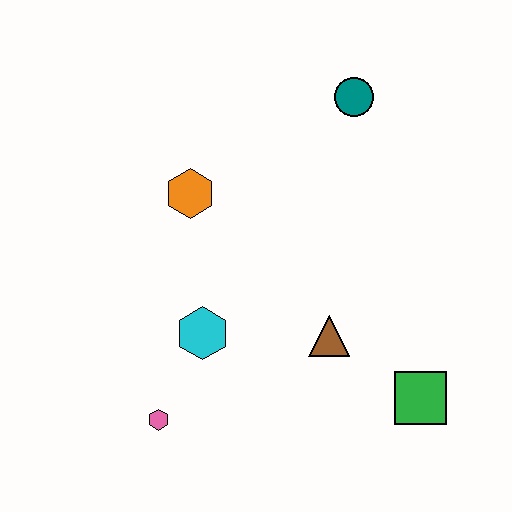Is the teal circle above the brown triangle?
Yes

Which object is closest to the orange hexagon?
The cyan hexagon is closest to the orange hexagon.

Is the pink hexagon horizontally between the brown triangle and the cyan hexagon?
No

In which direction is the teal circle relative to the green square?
The teal circle is above the green square.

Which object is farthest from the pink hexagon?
The teal circle is farthest from the pink hexagon.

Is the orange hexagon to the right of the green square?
No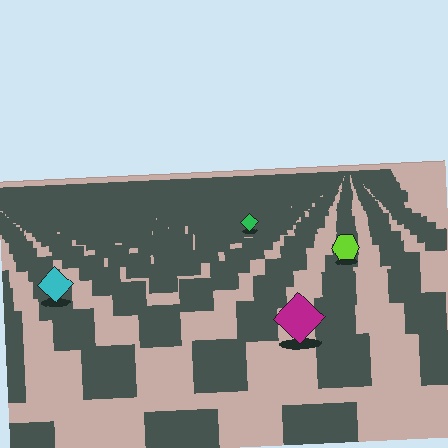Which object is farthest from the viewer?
The green diamond is farthest from the viewer. It appears smaller and the ground texture around it is denser.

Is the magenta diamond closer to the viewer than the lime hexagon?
Yes. The magenta diamond is closer — you can tell from the texture gradient: the ground texture is coarser near it.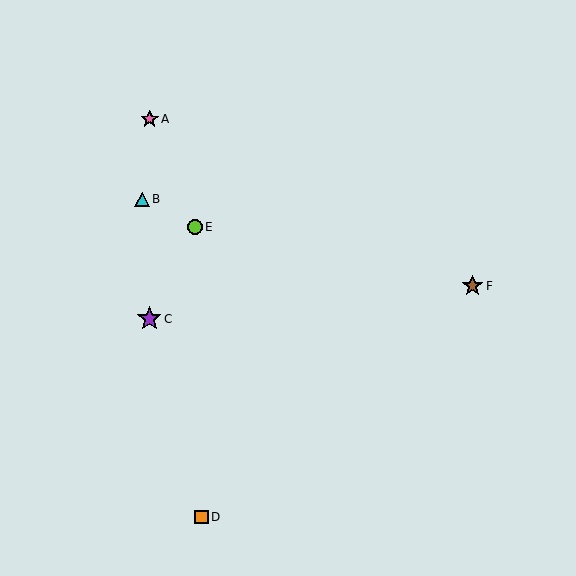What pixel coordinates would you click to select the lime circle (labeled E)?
Click at (195, 227) to select the lime circle E.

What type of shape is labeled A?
Shape A is a pink star.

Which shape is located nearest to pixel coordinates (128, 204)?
The cyan triangle (labeled B) at (142, 199) is nearest to that location.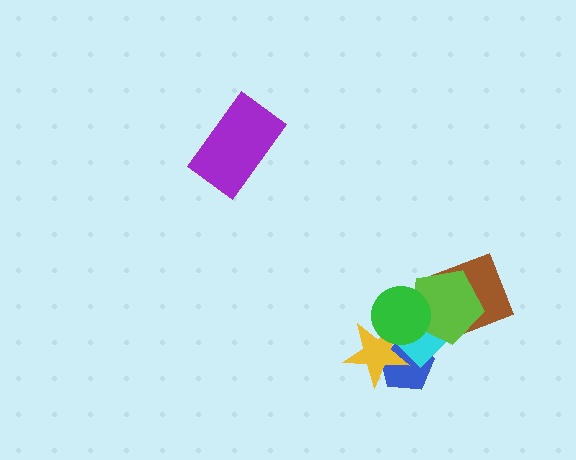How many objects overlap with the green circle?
4 objects overlap with the green circle.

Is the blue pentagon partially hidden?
Yes, it is partially covered by another shape.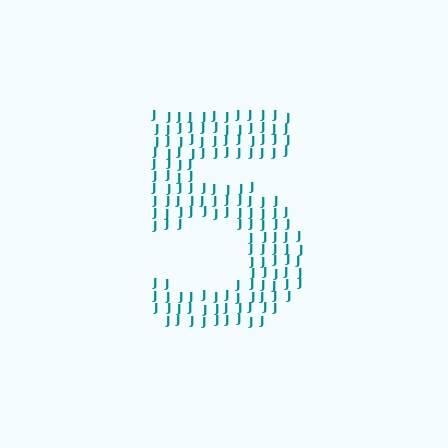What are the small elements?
The small elements are letter J's.